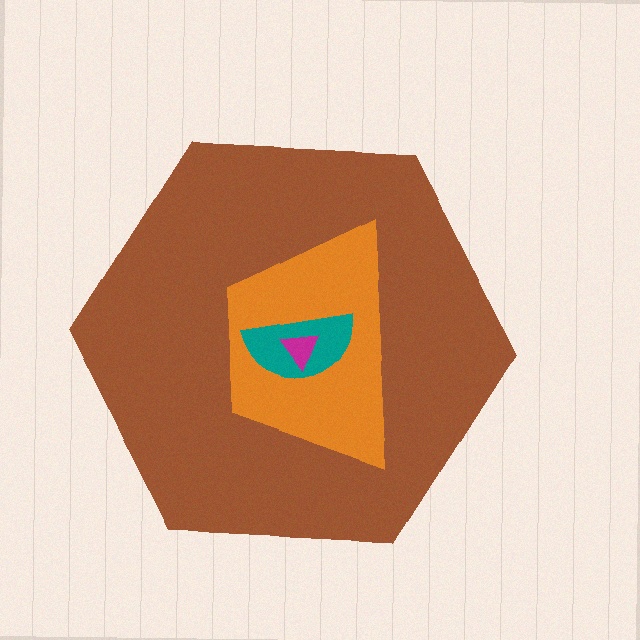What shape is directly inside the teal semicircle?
The magenta triangle.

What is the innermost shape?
The magenta triangle.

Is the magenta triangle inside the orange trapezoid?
Yes.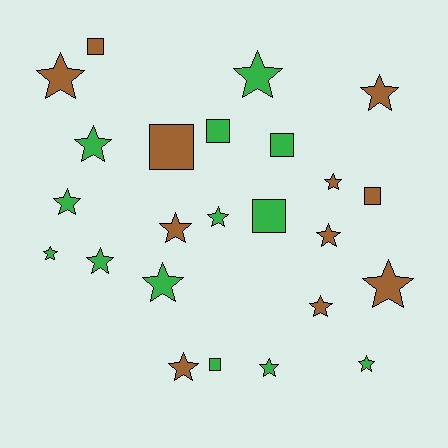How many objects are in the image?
There are 24 objects.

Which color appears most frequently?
Green, with 13 objects.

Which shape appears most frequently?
Star, with 17 objects.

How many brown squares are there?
There are 3 brown squares.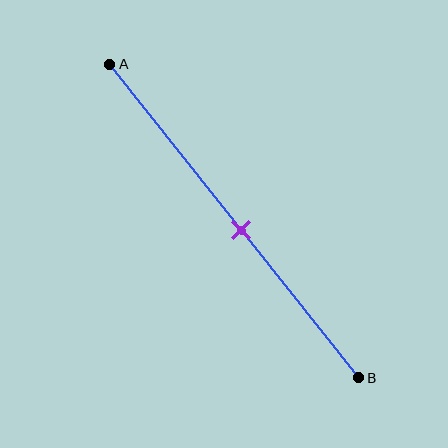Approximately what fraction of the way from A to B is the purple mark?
The purple mark is approximately 55% of the way from A to B.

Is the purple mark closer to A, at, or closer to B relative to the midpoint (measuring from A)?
The purple mark is approximately at the midpoint of segment AB.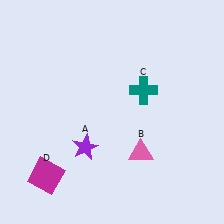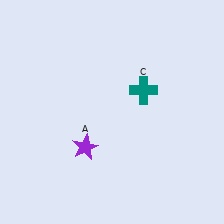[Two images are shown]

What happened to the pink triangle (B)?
The pink triangle (B) was removed in Image 2. It was in the bottom-right area of Image 1.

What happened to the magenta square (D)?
The magenta square (D) was removed in Image 2. It was in the bottom-left area of Image 1.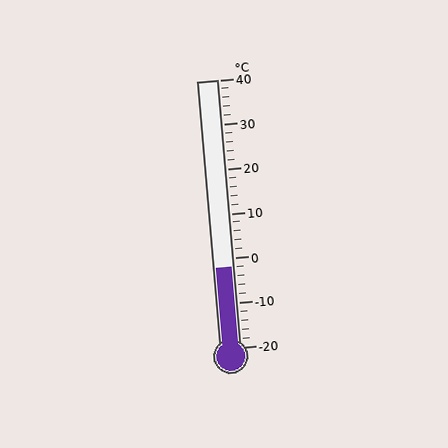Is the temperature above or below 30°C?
The temperature is below 30°C.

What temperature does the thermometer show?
The thermometer shows approximately -2°C.